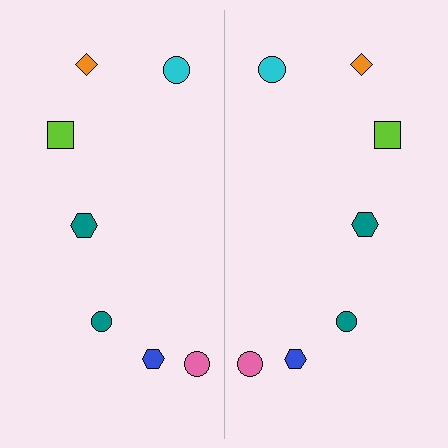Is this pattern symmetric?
Yes, this pattern has bilateral (reflection) symmetry.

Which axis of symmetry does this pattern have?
The pattern has a vertical axis of symmetry running through the center of the image.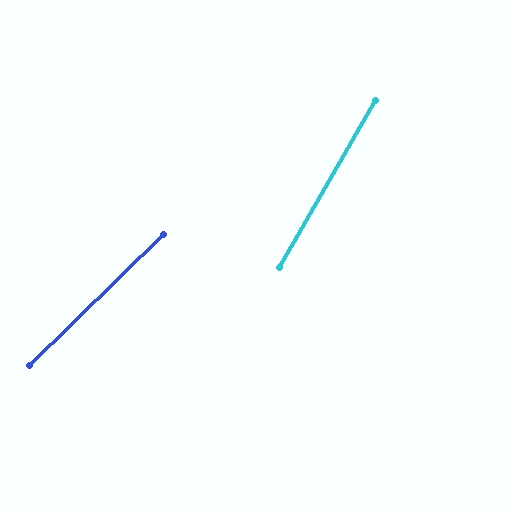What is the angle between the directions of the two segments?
Approximately 16 degrees.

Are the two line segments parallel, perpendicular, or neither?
Neither parallel nor perpendicular — they differ by about 16°.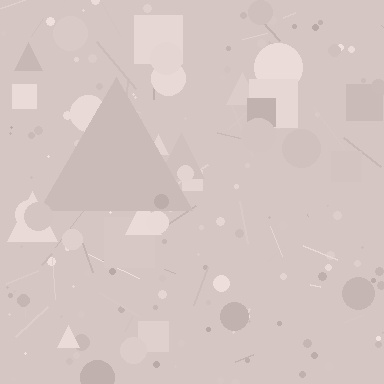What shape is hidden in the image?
A triangle is hidden in the image.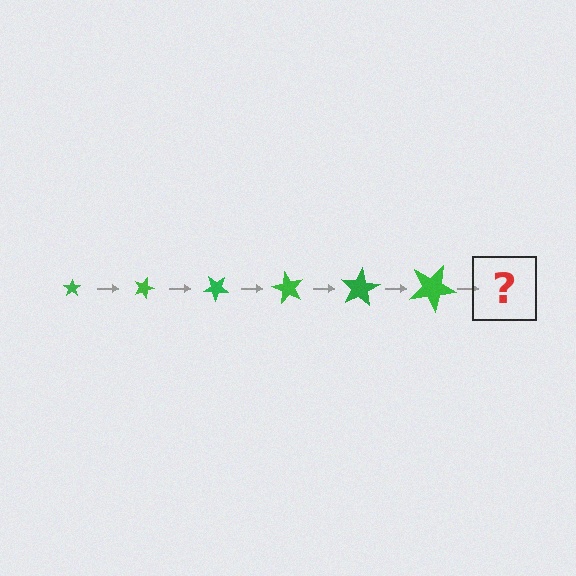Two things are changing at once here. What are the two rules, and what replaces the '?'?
The two rules are that the star grows larger each step and it rotates 20 degrees each step. The '?' should be a star, larger than the previous one and rotated 120 degrees from the start.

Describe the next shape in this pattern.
It should be a star, larger than the previous one and rotated 120 degrees from the start.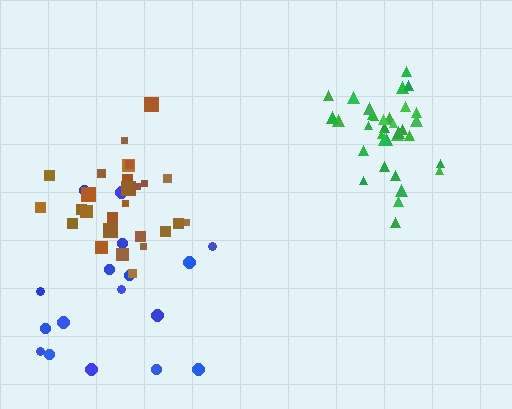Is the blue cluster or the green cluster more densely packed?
Green.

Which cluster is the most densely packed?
Green.